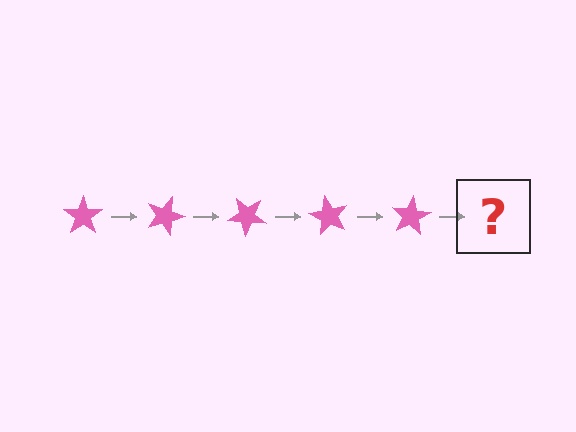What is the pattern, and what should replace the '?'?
The pattern is that the star rotates 20 degrees each step. The '?' should be a pink star rotated 100 degrees.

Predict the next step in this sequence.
The next step is a pink star rotated 100 degrees.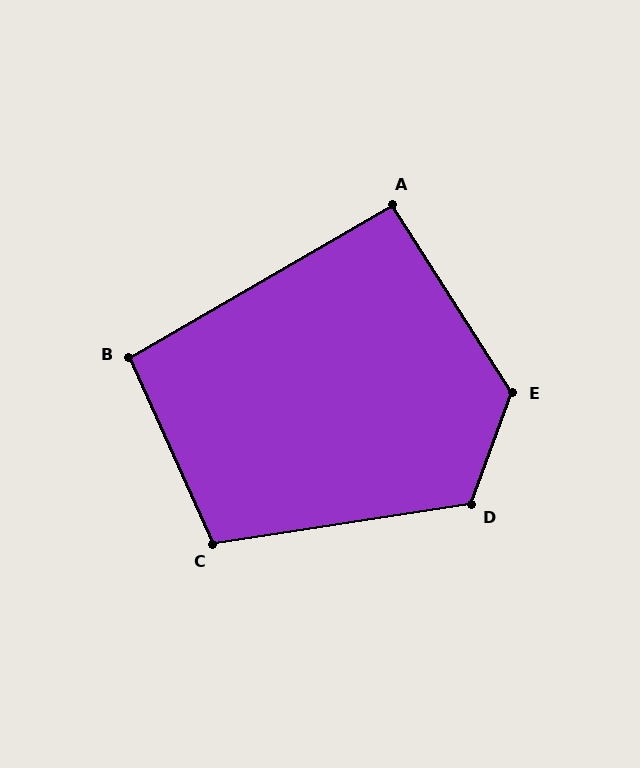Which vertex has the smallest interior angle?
A, at approximately 93 degrees.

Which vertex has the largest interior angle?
E, at approximately 127 degrees.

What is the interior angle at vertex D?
Approximately 119 degrees (obtuse).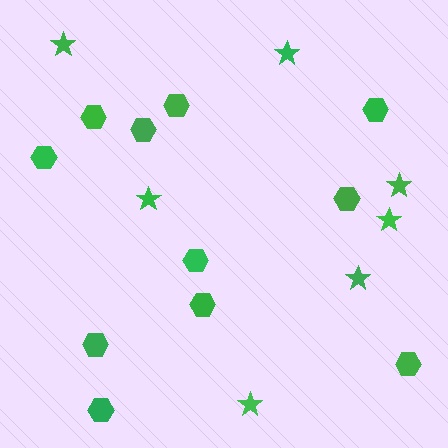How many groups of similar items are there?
There are 2 groups: one group of hexagons (11) and one group of stars (7).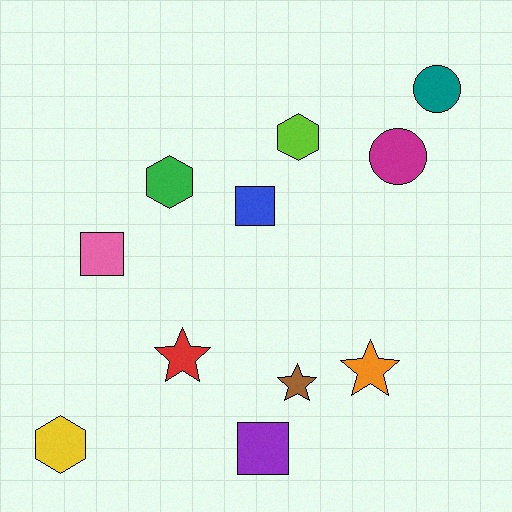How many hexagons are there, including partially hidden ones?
There are 3 hexagons.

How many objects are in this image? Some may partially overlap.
There are 11 objects.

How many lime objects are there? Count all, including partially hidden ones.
There is 1 lime object.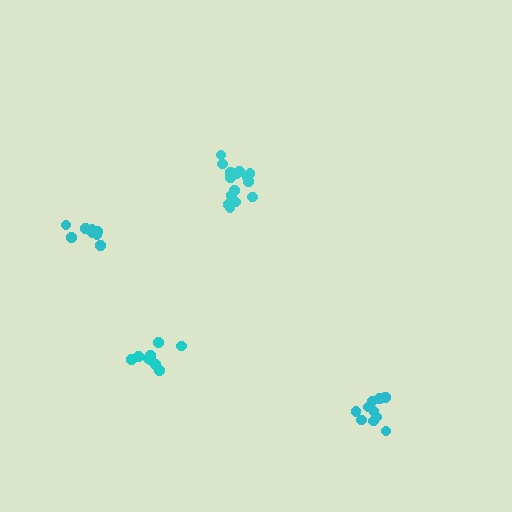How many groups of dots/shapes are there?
There are 4 groups.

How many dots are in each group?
Group 1: 15 dots, Group 2: 9 dots, Group 3: 9 dots, Group 4: 10 dots (43 total).